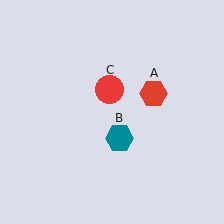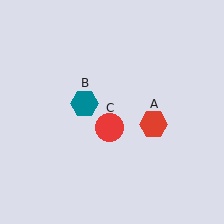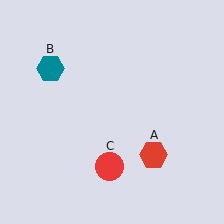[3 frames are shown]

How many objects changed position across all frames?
3 objects changed position: red hexagon (object A), teal hexagon (object B), red circle (object C).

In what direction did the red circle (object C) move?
The red circle (object C) moved down.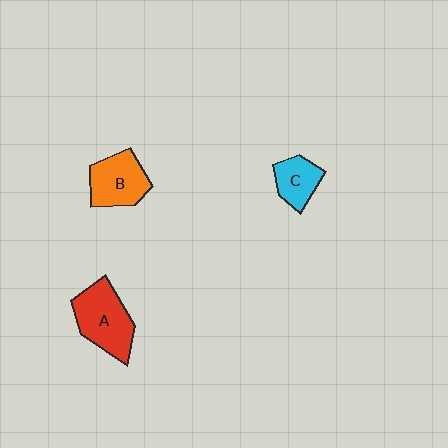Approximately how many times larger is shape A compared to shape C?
Approximately 1.8 times.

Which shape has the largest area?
Shape A (red).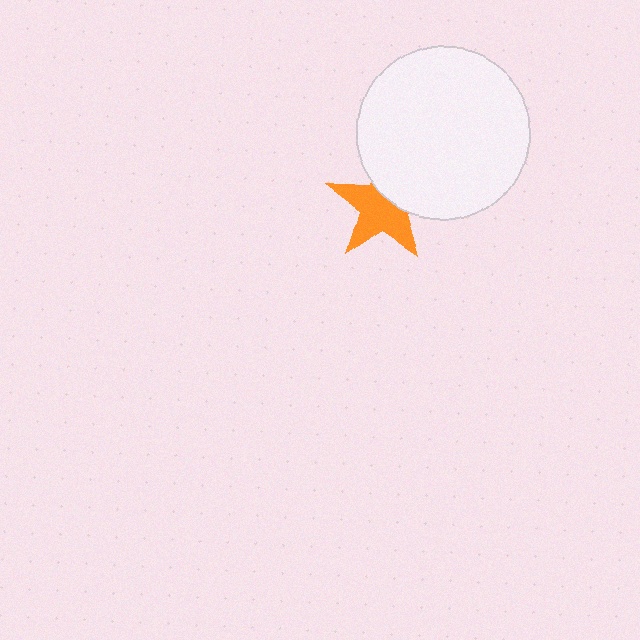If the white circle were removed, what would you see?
You would see the complete orange star.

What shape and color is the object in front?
The object in front is a white circle.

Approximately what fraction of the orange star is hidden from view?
Roughly 37% of the orange star is hidden behind the white circle.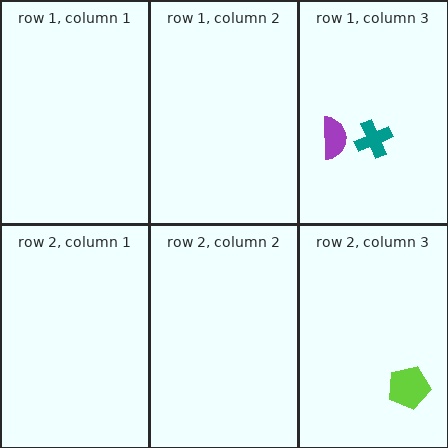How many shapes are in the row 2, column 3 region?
1.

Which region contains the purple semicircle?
The row 1, column 3 region.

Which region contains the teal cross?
The row 1, column 3 region.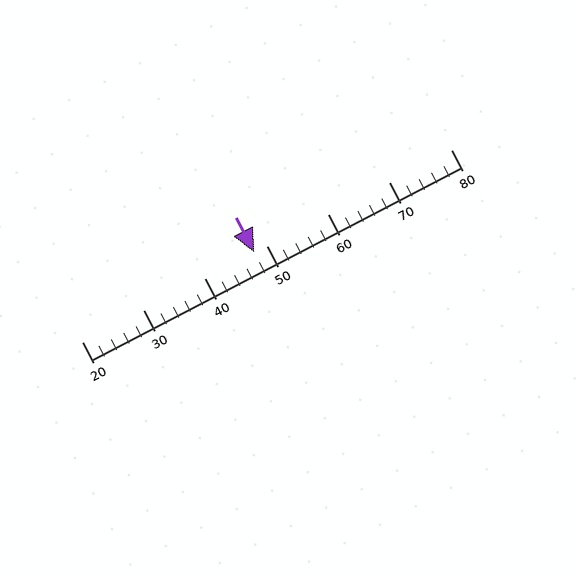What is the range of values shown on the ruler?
The ruler shows values from 20 to 80.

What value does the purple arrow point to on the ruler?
The purple arrow points to approximately 48.